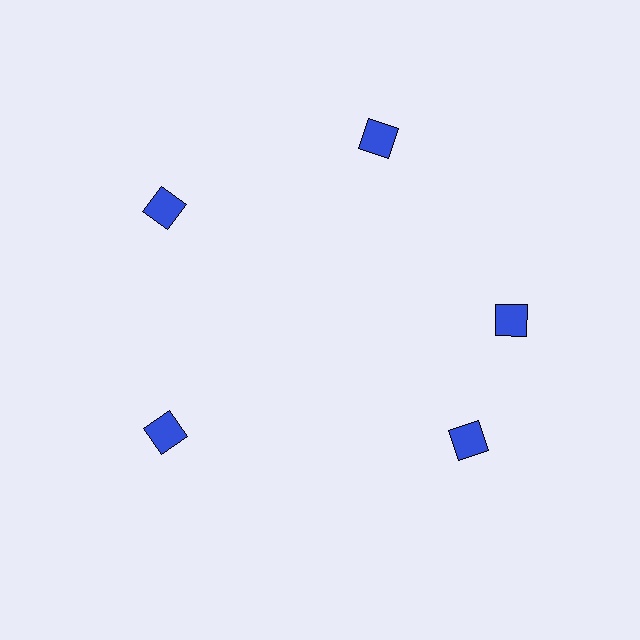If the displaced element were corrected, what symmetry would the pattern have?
It would have 5-fold rotational symmetry — the pattern would map onto itself every 72 degrees.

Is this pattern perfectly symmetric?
No. The 5 blue diamonds are arranged in a ring, but one element near the 5 o'clock position is rotated out of alignment along the ring, breaking the 5-fold rotational symmetry.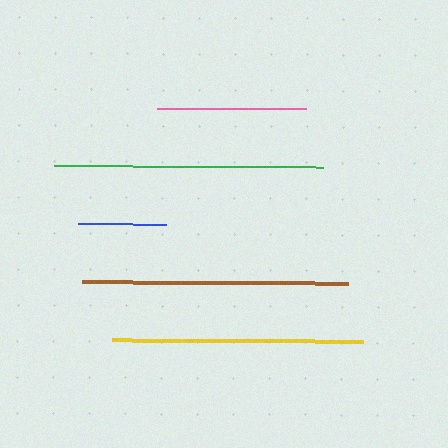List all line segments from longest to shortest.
From longest to shortest: green, brown, yellow, pink, blue.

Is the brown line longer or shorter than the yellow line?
The brown line is longer than the yellow line.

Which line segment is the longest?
The green line is the longest at approximately 269 pixels.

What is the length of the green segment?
The green segment is approximately 269 pixels long.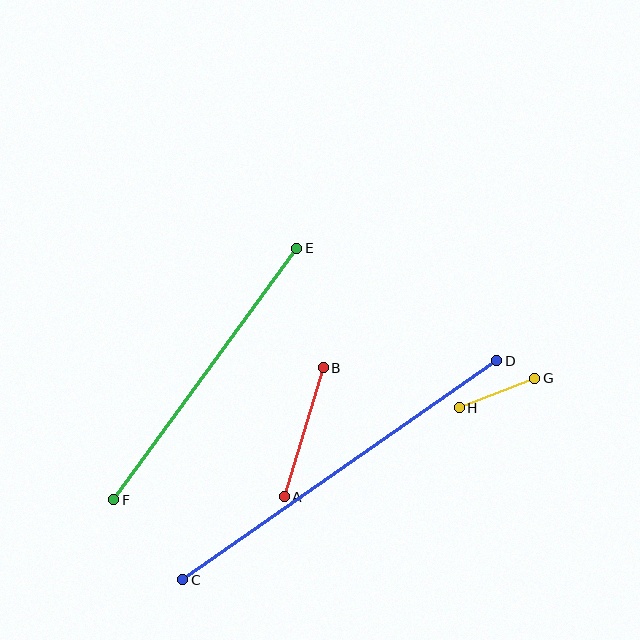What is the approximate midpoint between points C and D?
The midpoint is at approximately (340, 470) pixels.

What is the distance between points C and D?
The distance is approximately 383 pixels.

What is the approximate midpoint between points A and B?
The midpoint is at approximately (304, 432) pixels.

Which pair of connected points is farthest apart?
Points C and D are farthest apart.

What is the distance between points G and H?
The distance is approximately 81 pixels.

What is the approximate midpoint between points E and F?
The midpoint is at approximately (205, 374) pixels.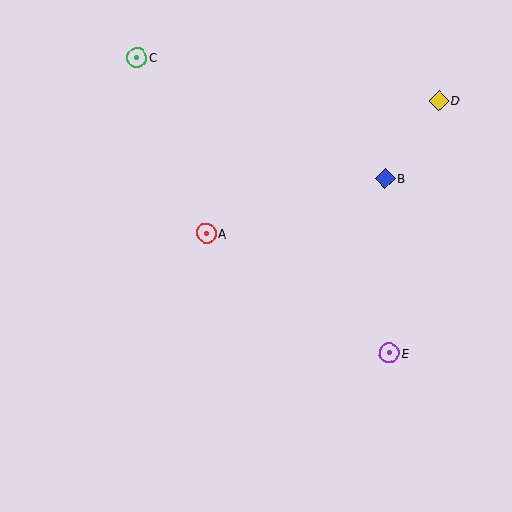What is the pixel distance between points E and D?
The distance between E and D is 258 pixels.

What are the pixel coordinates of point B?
Point B is at (385, 178).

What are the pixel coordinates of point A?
Point A is at (206, 233).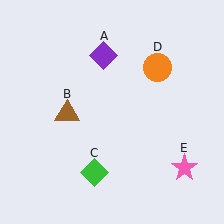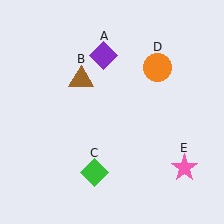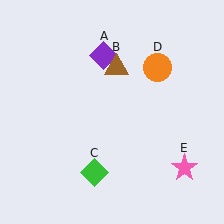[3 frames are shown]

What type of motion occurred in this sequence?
The brown triangle (object B) rotated clockwise around the center of the scene.